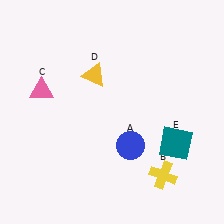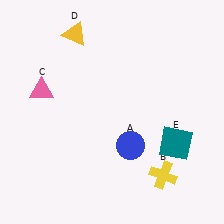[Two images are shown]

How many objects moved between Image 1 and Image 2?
1 object moved between the two images.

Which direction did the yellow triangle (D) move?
The yellow triangle (D) moved up.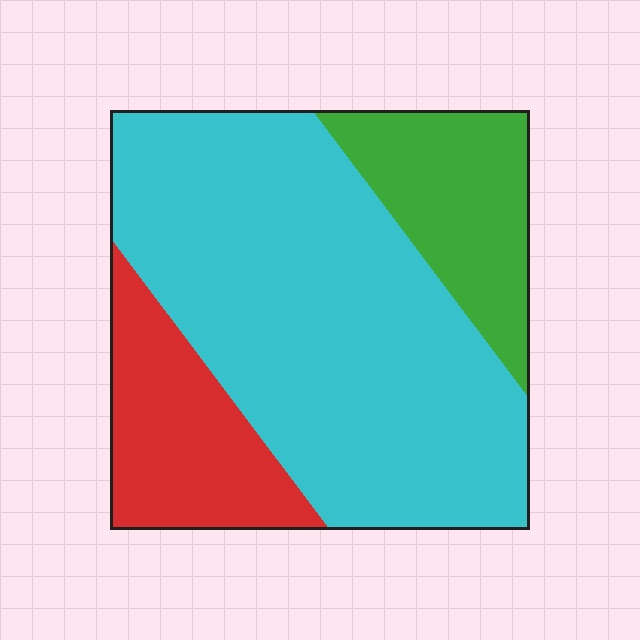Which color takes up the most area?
Cyan, at roughly 65%.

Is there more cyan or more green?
Cyan.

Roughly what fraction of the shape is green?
Green takes up between a sixth and a third of the shape.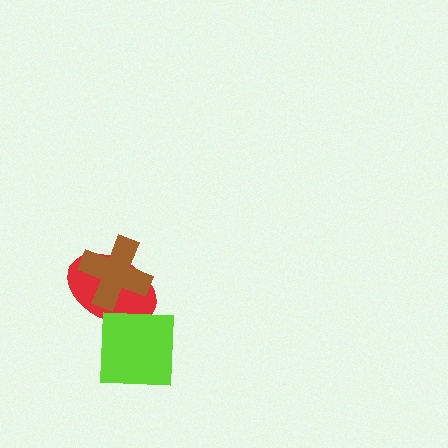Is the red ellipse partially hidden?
Yes, it is partially covered by another shape.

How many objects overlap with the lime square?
1 object overlaps with the lime square.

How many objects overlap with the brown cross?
1 object overlaps with the brown cross.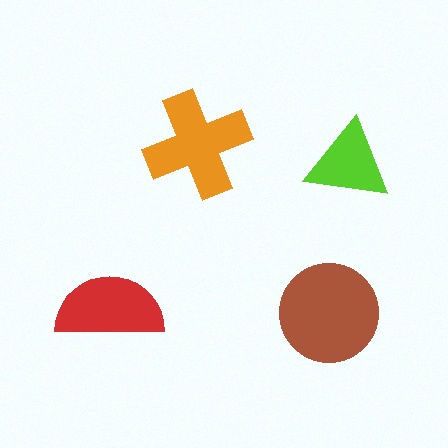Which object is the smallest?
The lime triangle.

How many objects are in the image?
There are 4 objects in the image.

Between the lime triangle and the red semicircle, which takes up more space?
The red semicircle.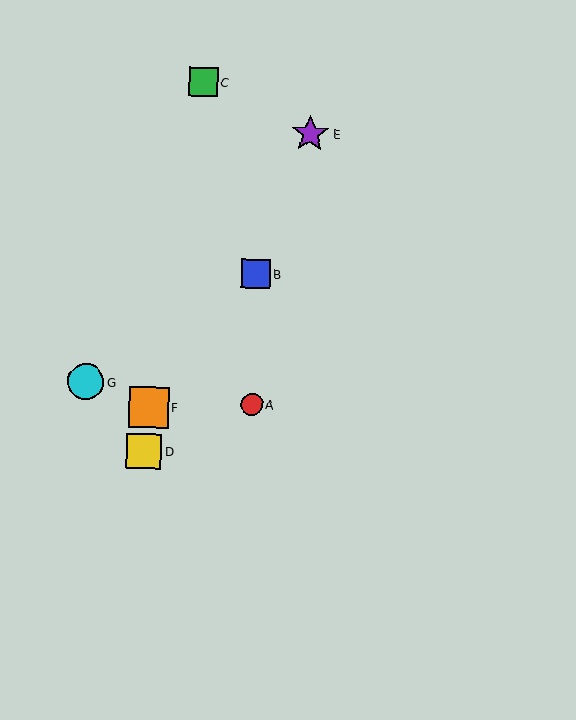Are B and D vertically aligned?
No, B is at x≈256 and D is at x≈144.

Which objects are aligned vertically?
Objects A, B are aligned vertically.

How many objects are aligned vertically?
2 objects (A, B) are aligned vertically.